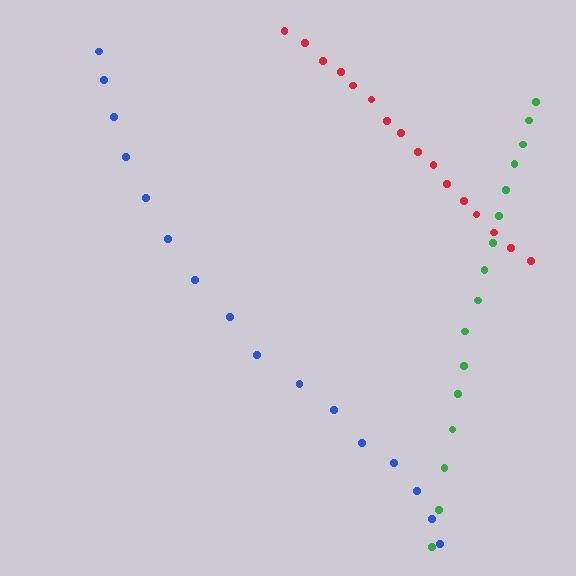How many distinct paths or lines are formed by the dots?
There are 3 distinct paths.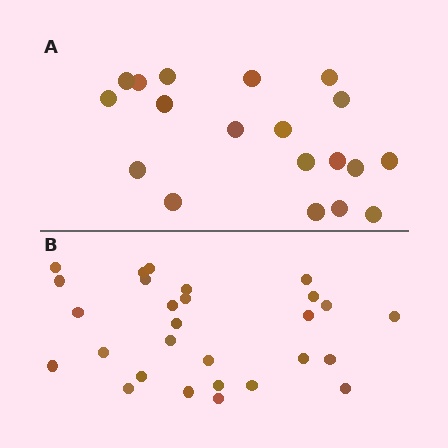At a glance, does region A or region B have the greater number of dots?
Region B (the bottom region) has more dots.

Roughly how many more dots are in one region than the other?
Region B has roughly 8 or so more dots than region A.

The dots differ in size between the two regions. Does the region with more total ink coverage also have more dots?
No. Region A has more total ink coverage because its dots are larger, but region B actually contains more individual dots. Total area can be misleading — the number of items is what matters here.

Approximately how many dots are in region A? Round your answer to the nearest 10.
About 20 dots. (The exact count is 19, which rounds to 20.)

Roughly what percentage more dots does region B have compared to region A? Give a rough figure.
About 45% more.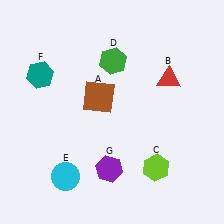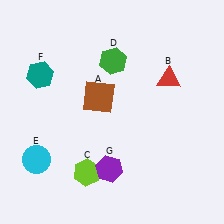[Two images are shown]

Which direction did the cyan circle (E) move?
The cyan circle (E) moved left.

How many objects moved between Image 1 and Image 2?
2 objects moved between the two images.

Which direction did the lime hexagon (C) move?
The lime hexagon (C) moved left.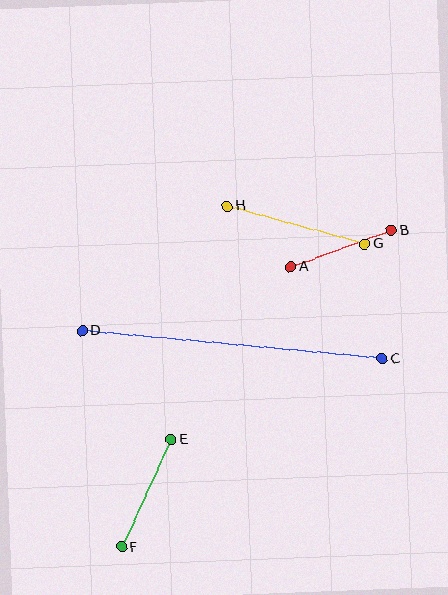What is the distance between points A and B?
The distance is approximately 107 pixels.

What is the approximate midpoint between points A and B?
The midpoint is at approximately (341, 249) pixels.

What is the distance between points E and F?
The distance is approximately 118 pixels.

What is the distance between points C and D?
The distance is approximately 301 pixels.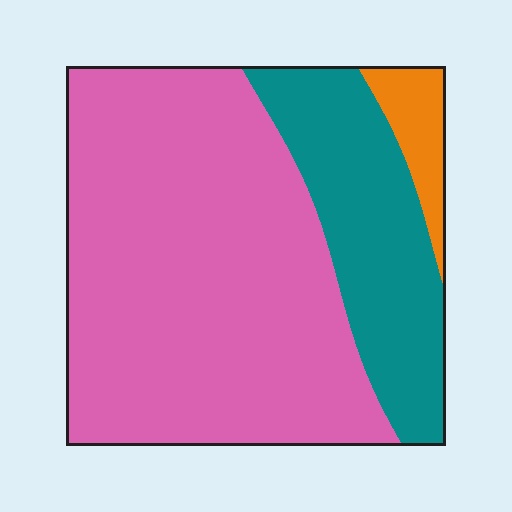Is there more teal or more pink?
Pink.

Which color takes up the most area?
Pink, at roughly 70%.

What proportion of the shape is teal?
Teal takes up about one quarter (1/4) of the shape.